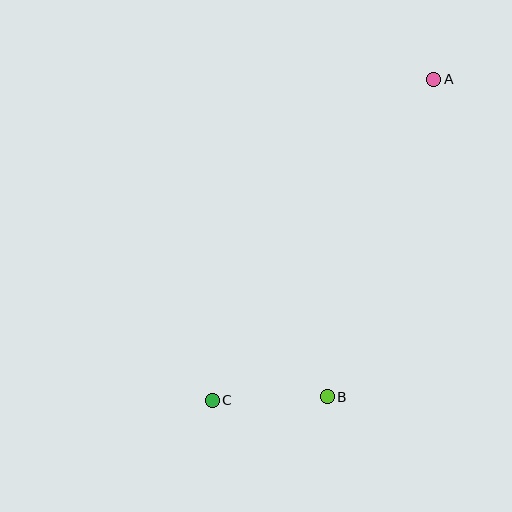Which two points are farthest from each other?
Points A and C are farthest from each other.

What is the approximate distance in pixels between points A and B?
The distance between A and B is approximately 335 pixels.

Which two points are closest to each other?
Points B and C are closest to each other.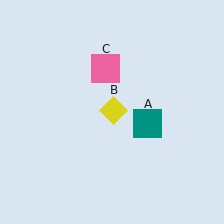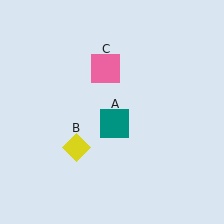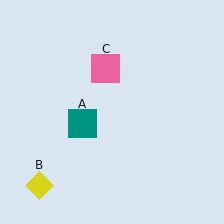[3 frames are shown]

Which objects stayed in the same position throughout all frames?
Pink square (object C) remained stationary.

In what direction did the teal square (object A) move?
The teal square (object A) moved left.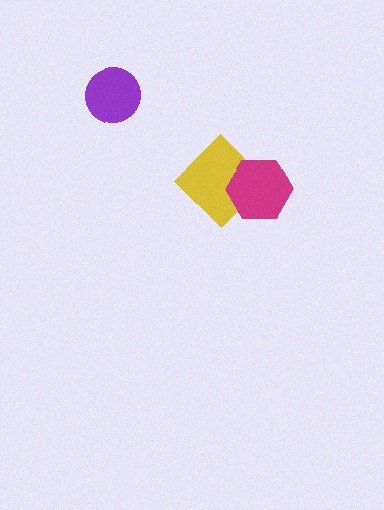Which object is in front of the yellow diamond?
The magenta hexagon is in front of the yellow diamond.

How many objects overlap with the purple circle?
0 objects overlap with the purple circle.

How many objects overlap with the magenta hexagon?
1 object overlaps with the magenta hexagon.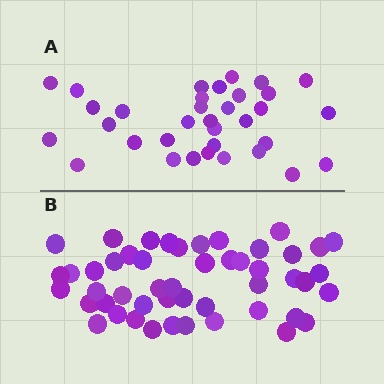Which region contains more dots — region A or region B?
Region B (the bottom region) has more dots.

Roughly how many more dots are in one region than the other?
Region B has approximately 15 more dots than region A.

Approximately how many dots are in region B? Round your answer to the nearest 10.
About 50 dots. (The exact count is 49, which rounds to 50.)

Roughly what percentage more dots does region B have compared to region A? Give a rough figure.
About 45% more.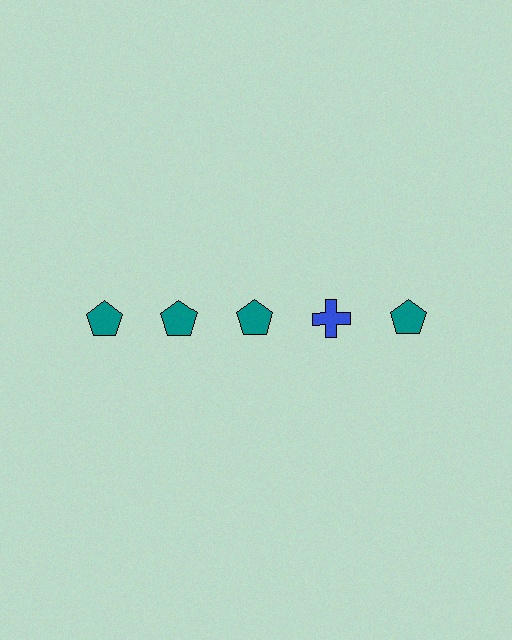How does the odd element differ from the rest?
It differs in both color (blue instead of teal) and shape (cross instead of pentagon).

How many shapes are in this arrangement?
There are 5 shapes arranged in a grid pattern.